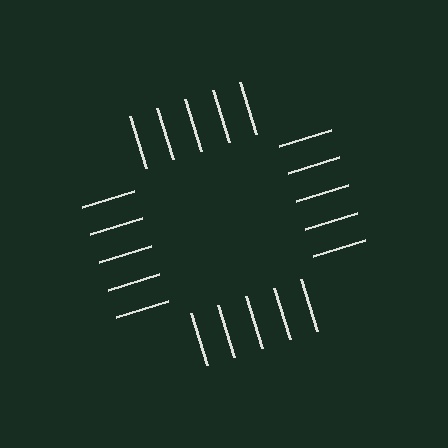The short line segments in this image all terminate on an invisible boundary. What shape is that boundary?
An illusory square — the line segments terminate on its edges but no continuous stroke is drawn.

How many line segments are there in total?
20 — 5 along each of the 4 edges.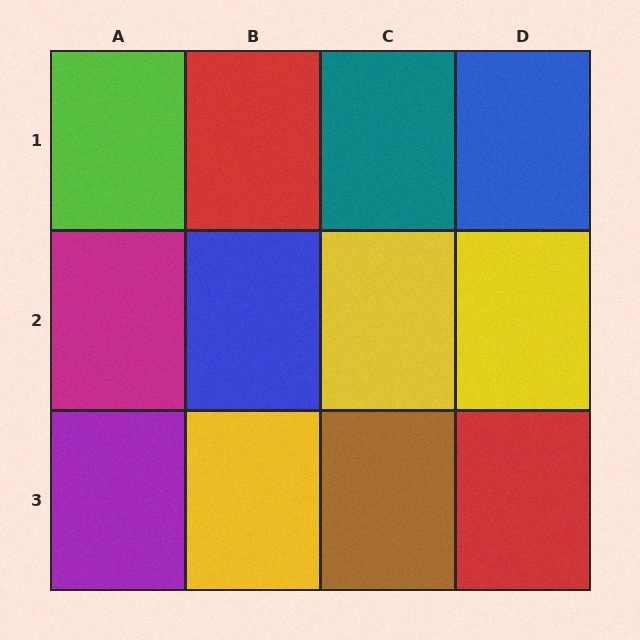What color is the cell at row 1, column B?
Red.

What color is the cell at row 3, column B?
Yellow.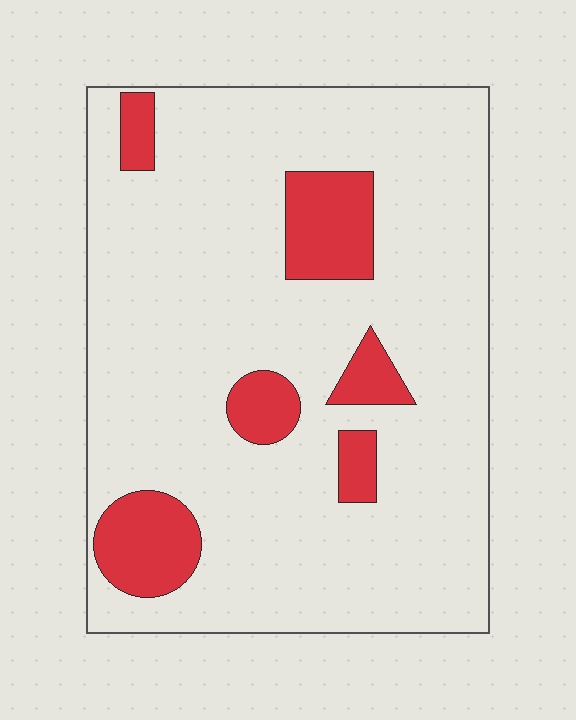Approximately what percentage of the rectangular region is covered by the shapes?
Approximately 15%.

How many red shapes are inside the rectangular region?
6.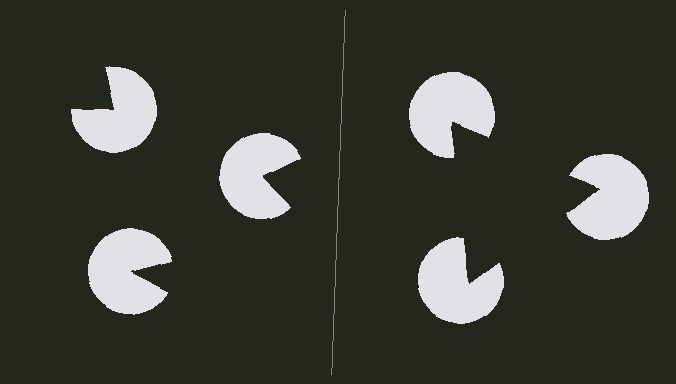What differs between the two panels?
The pac-man discs are positioned identically on both sides; only the wedge orientations differ. On the right they align to a triangle; on the left they are misaligned.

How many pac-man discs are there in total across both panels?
6 — 3 on each side.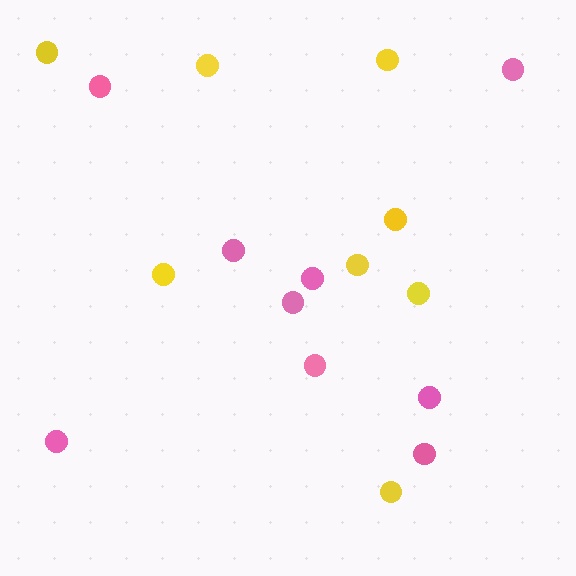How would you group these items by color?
There are 2 groups: one group of pink circles (9) and one group of yellow circles (8).